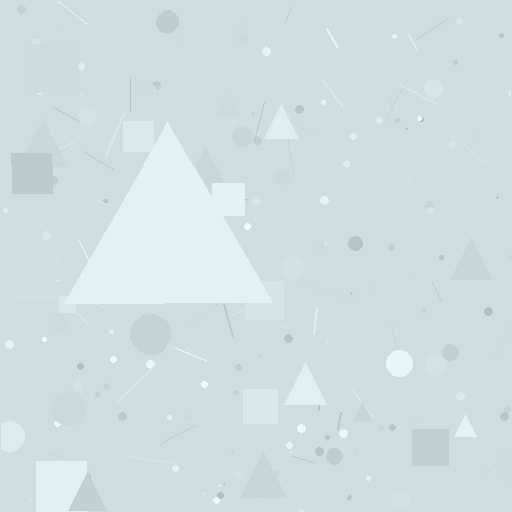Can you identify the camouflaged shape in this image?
The camouflaged shape is a triangle.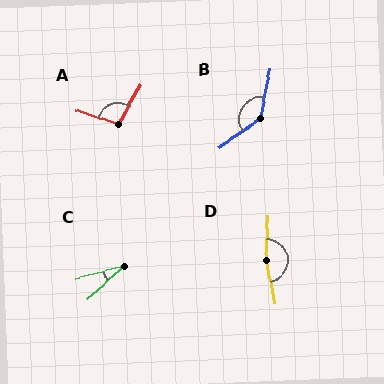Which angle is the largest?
D, at approximately 166 degrees.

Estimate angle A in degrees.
Approximately 101 degrees.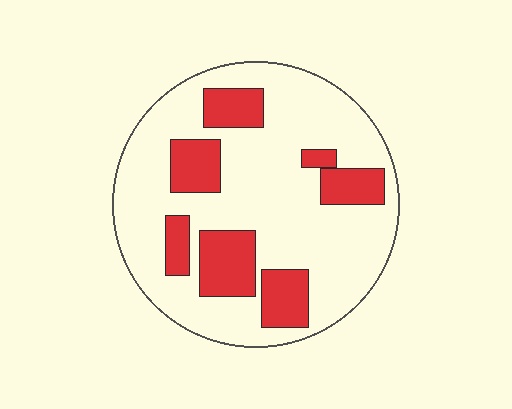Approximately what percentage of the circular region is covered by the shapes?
Approximately 25%.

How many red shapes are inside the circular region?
7.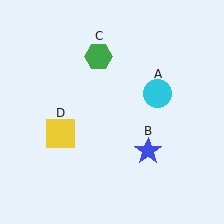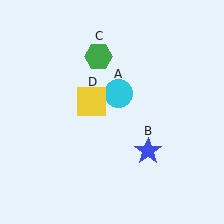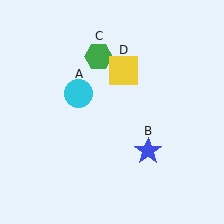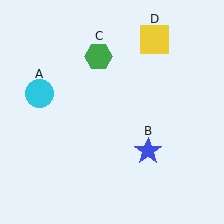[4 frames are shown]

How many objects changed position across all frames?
2 objects changed position: cyan circle (object A), yellow square (object D).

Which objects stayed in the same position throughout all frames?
Blue star (object B) and green hexagon (object C) remained stationary.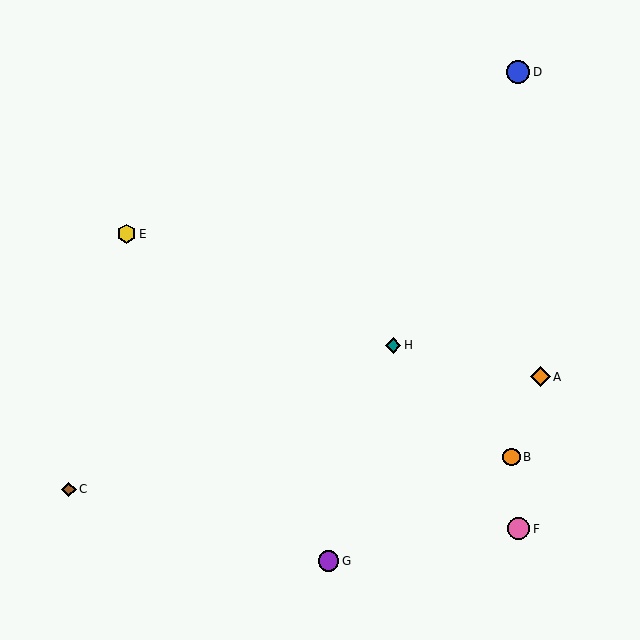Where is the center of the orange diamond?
The center of the orange diamond is at (540, 377).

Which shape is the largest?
The blue circle (labeled D) is the largest.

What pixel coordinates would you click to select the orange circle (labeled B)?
Click at (512, 457) to select the orange circle B.